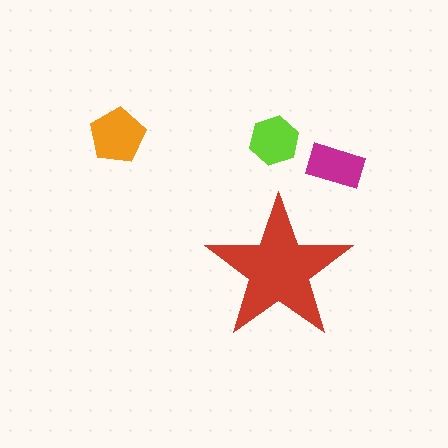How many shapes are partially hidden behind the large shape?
0 shapes are partially hidden.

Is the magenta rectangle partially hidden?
No, the magenta rectangle is fully visible.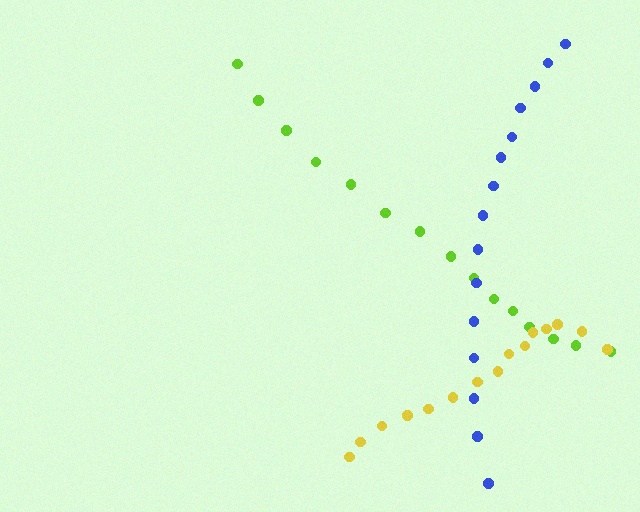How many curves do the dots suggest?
There are 3 distinct paths.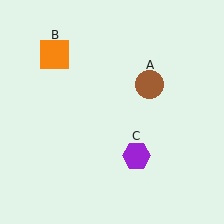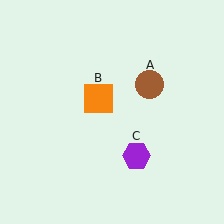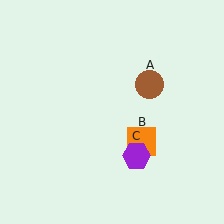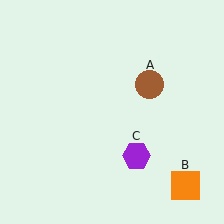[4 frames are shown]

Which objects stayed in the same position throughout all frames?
Brown circle (object A) and purple hexagon (object C) remained stationary.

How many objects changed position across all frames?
1 object changed position: orange square (object B).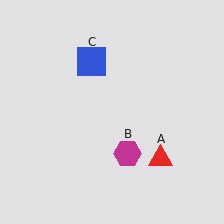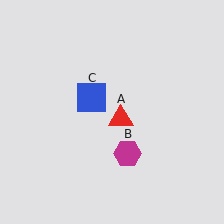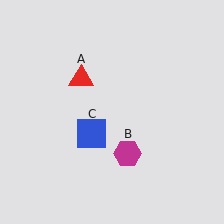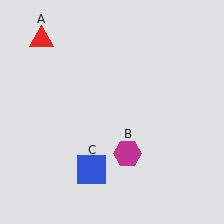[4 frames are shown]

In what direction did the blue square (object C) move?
The blue square (object C) moved down.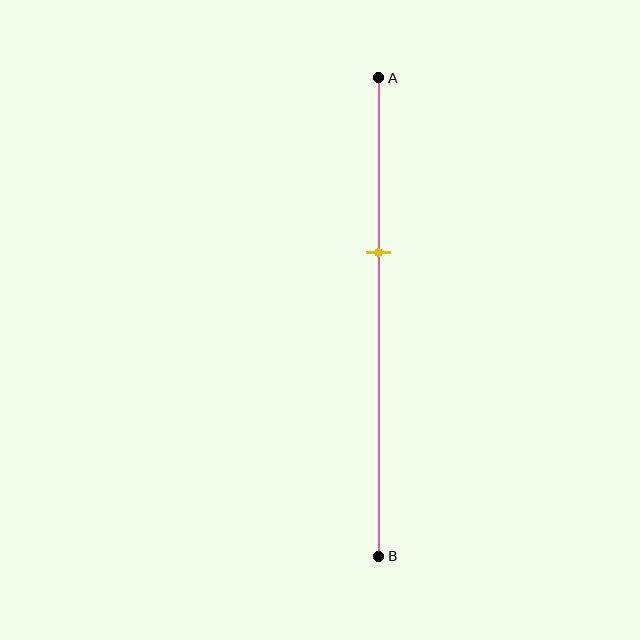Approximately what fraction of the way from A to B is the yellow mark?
The yellow mark is approximately 35% of the way from A to B.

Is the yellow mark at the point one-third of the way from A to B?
No, the mark is at about 35% from A, not at the 33% one-third point.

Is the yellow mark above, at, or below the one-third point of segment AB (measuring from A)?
The yellow mark is below the one-third point of segment AB.